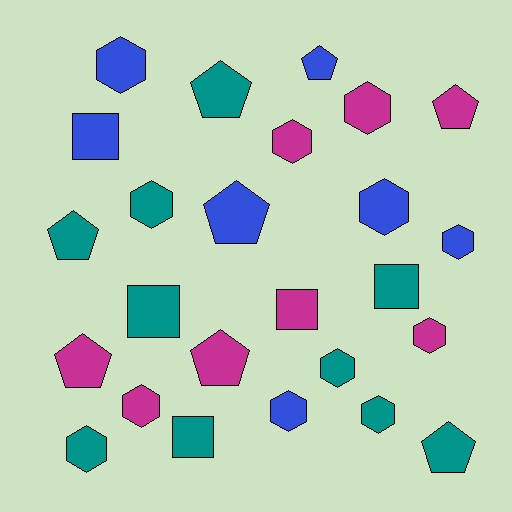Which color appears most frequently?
Teal, with 10 objects.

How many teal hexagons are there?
There are 4 teal hexagons.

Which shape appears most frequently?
Hexagon, with 12 objects.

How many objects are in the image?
There are 25 objects.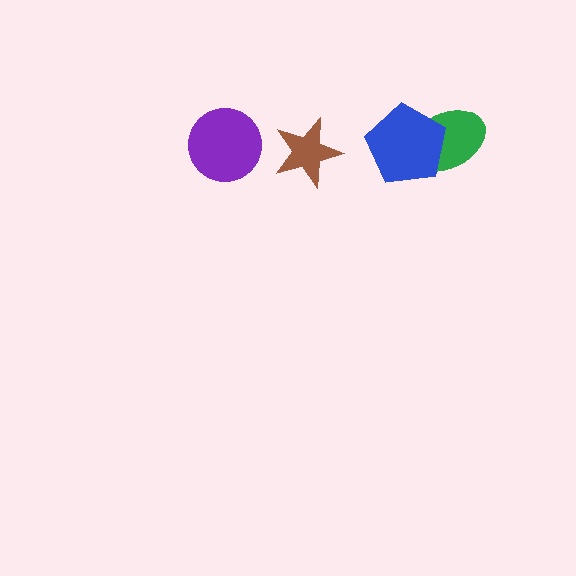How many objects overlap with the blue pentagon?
1 object overlaps with the blue pentagon.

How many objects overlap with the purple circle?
0 objects overlap with the purple circle.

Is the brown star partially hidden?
No, no other shape covers it.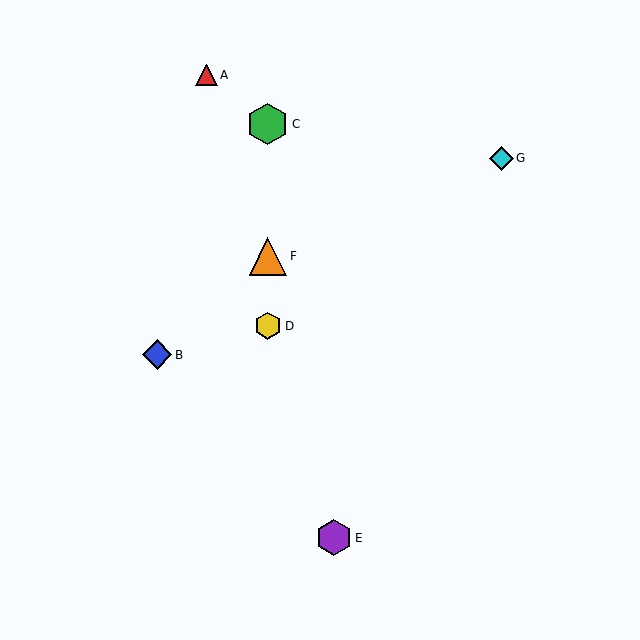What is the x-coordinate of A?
Object A is at x≈207.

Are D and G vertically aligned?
No, D is at x≈268 and G is at x≈502.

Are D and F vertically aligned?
Yes, both are at x≈268.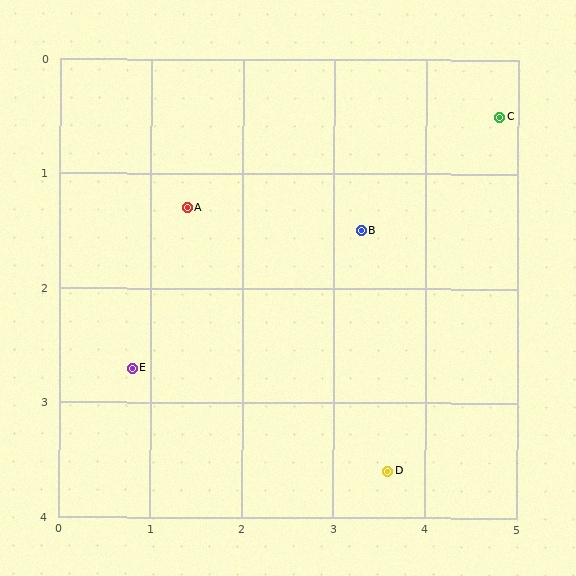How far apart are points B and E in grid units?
Points B and E are about 2.8 grid units apart.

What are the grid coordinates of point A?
Point A is at approximately (1.4, 1.3).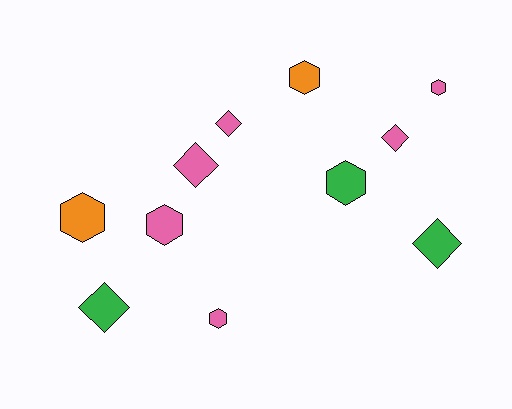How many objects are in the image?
There are 11 objects.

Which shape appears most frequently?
Hexagon, with 6 objects.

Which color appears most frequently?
Pink, with 6 objects.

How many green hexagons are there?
There is 1 green hexagon.